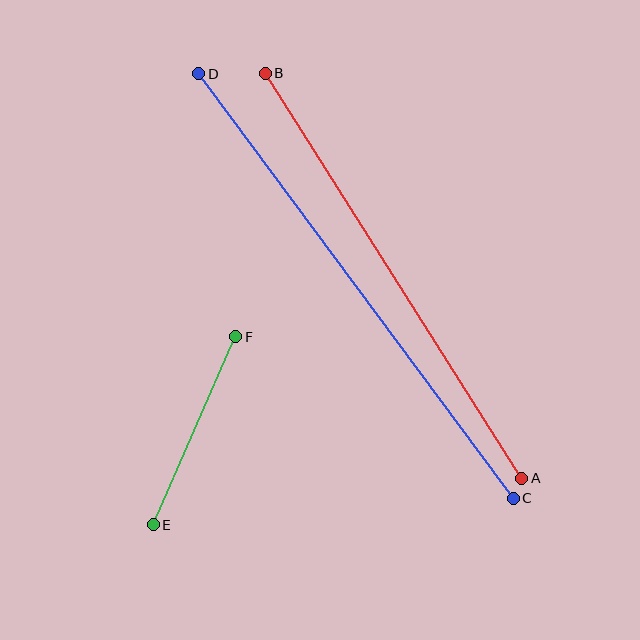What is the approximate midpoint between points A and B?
The midpoint is at approximately (393, 276) pixels.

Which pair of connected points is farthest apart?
Points C and D are farthest apart.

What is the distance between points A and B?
The distance is approximately 480 pixels.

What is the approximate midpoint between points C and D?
The midpoint is at approximately (356, 286) pixels.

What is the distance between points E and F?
The distance is approximately 205 pixels.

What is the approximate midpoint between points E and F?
The midpoint is at approximately (195, 431) pixels.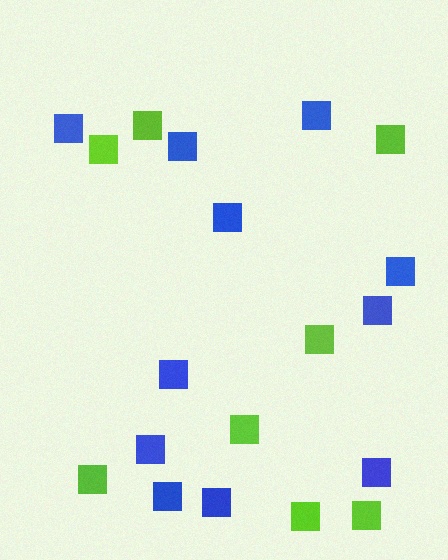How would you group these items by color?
There are 2 groups: one group of blue squares (11) and one group of lime squares (8).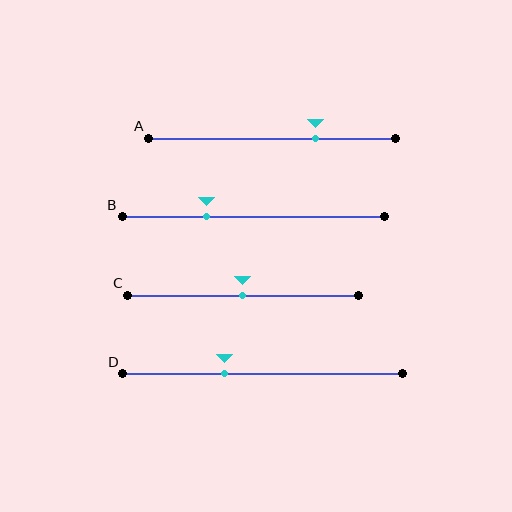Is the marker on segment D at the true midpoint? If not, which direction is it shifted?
No, the marker on segment D is shifted to the left by about 13% of the segment length.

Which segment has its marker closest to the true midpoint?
Segment C has its marker closest to the true midpoint.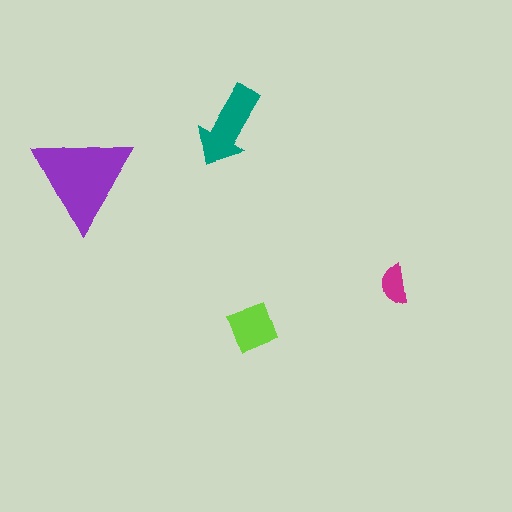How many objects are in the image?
There are 4 objects in the image.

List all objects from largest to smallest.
The purple triangle, the teal arrow, the lime diamond, the magenta semicircle.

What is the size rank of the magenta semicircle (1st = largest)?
4th.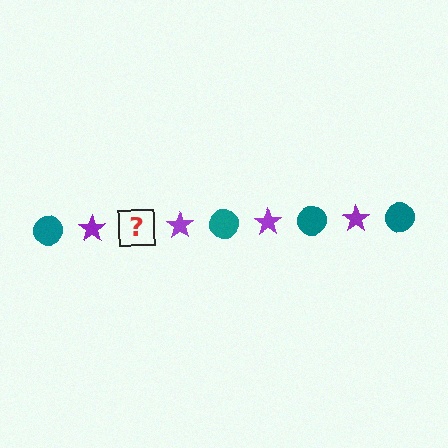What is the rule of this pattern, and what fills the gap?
The rule is that the pattern alternates between teal circle and purple star. The gap should be filled with a teal circle.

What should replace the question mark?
The question mark should be replaced with a teal circle.